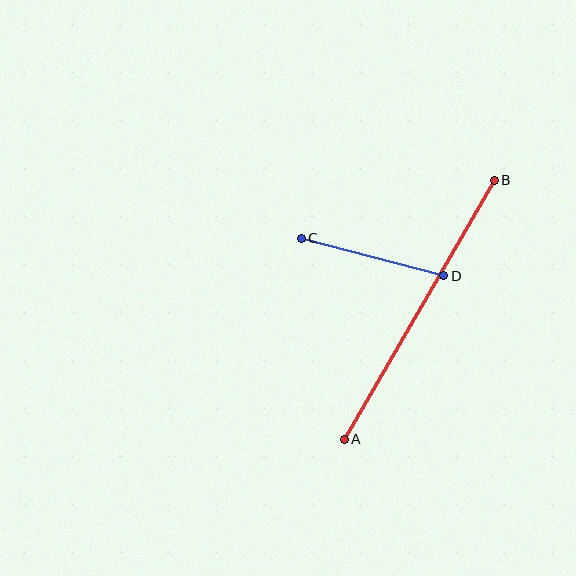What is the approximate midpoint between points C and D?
The midpoint is at approximately (372, 257) pixels.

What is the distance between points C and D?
The distance is approximately 147 pixels.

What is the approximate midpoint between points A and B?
The midpoint is at approximately (419, 310) pixels.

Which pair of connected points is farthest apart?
Points A and B are farthest apart.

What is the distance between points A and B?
The distance is approximately 299 pixels.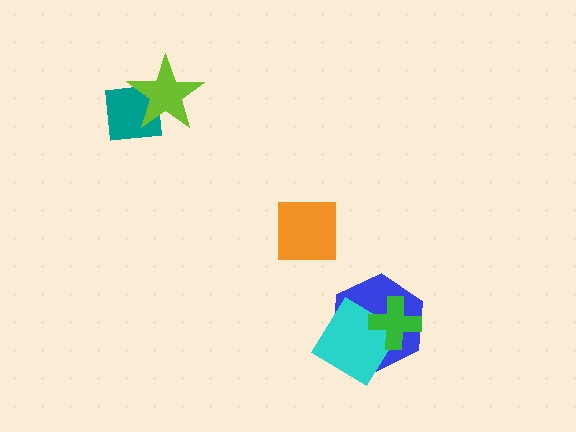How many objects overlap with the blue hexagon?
2 objects overlap with the blue hexagon.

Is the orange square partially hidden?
No, no other shape covers it.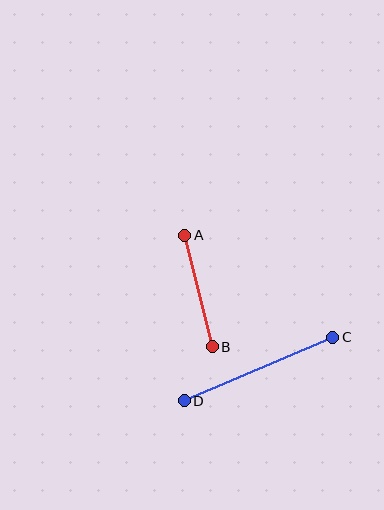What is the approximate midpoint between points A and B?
The midpoint is at approximately (198, 291) pixels.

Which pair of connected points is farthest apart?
Points C and D are farthest apart.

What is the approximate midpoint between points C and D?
The midpoint is at approximately (259, 369) pixels.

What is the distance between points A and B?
The distance is approximately 115 pixels.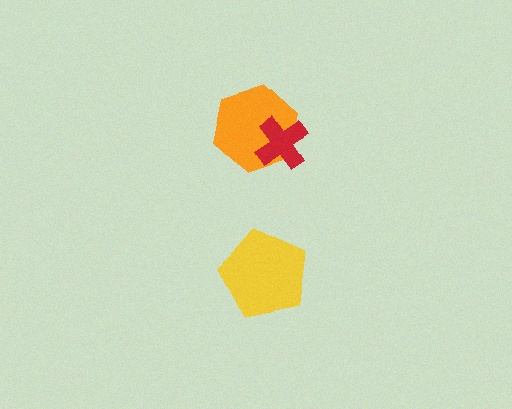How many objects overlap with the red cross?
1 object overlaps with the red cross.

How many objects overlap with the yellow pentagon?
0 objects overlap with the yellow pentagon.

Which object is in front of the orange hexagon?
The red cross is in front of the orange hexagon.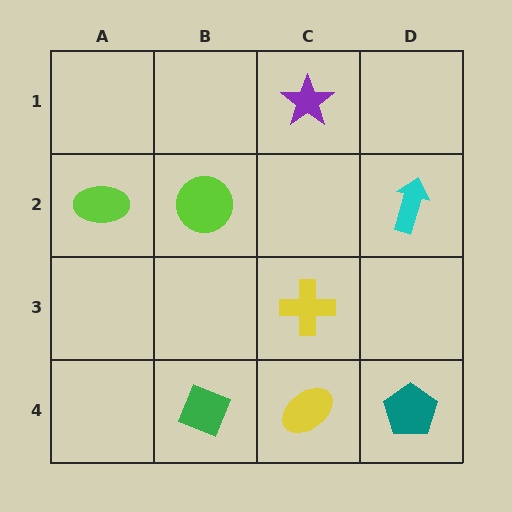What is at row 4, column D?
A teal pentagon.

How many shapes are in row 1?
1 shape.